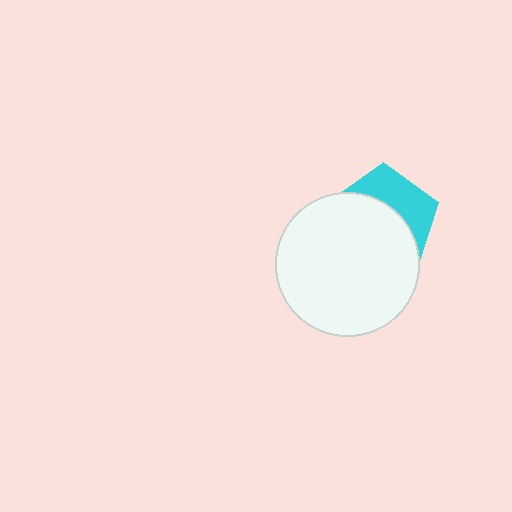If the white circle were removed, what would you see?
You would see the complete cyan pentagon.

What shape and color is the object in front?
The object in front is a white circle.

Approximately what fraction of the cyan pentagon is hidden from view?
Roughly 63% of the cyan pentagon is hidden behind the white circle.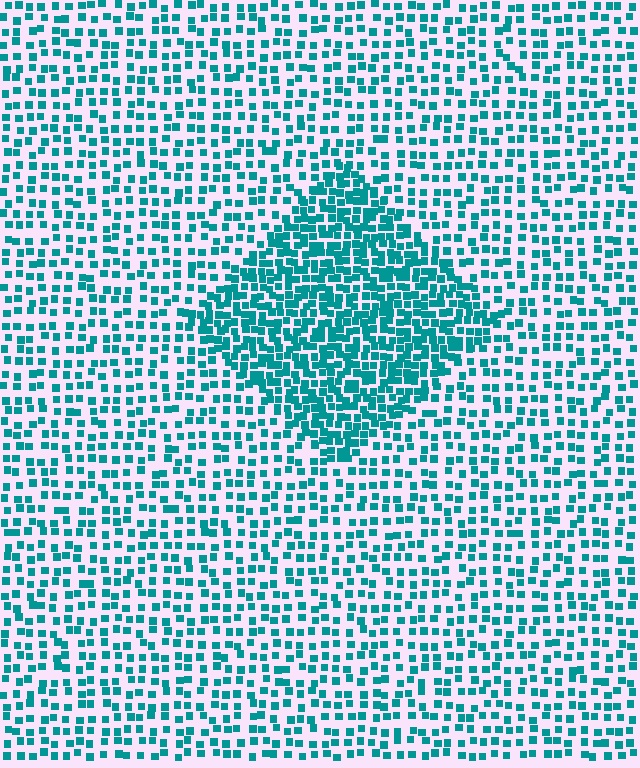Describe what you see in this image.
The image contains small teal elements arranged at two different densities. A diamond-shaped region is visible where the elements are more densely packed than the surrounding area.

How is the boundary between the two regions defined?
The boundary is defined by a change in element density (approximately 2.0x ratio). All elements are the same color, size, and shape.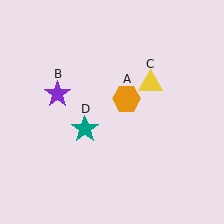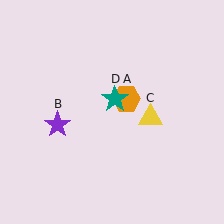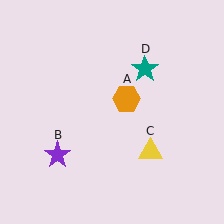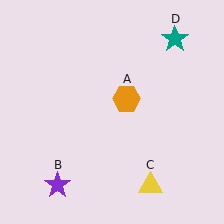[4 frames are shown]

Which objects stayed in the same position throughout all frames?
Orange hexagon (object A) remained stationary.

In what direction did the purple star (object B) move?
The purple star (object B) moved down.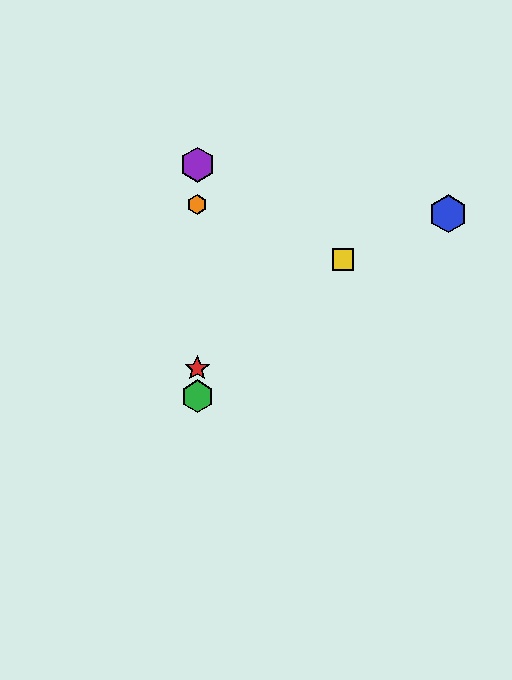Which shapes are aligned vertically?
The red star, the green hexagon, the purple hexagon, the orange hexagon are aligned vertically.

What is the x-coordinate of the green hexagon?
The green hexagon is at x≈197.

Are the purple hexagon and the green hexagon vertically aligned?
Yes, both are at x≈197.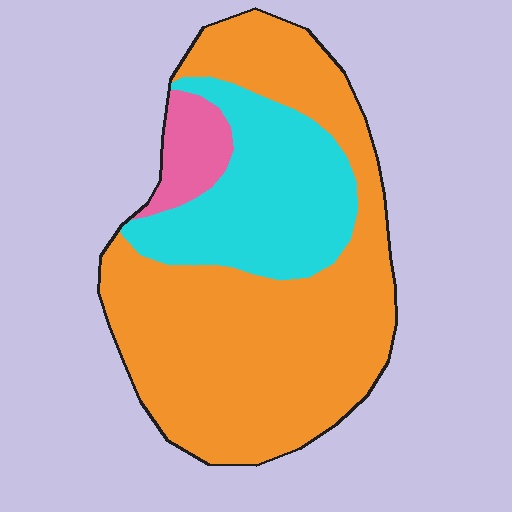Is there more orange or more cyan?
Orange.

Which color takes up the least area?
Pink, at roughly 5%.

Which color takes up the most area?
Orange, at roughly 65%.